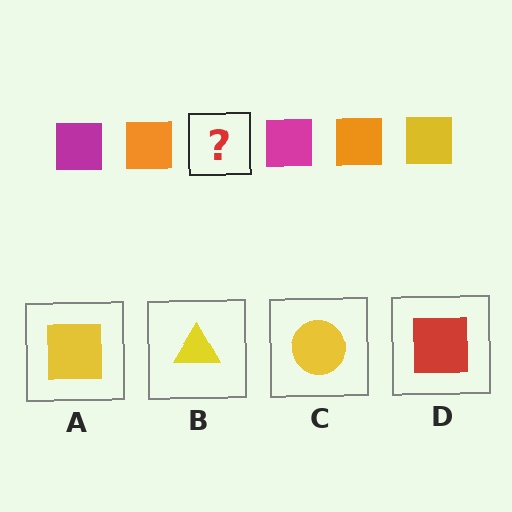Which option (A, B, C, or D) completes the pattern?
A.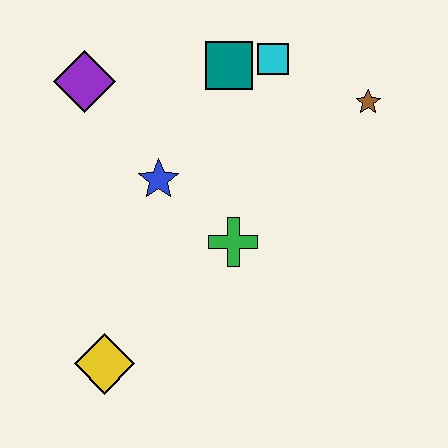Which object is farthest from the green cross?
The purple diamond is farthest from the green cross.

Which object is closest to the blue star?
The green cross is closest to the blue star.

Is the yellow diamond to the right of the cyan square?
No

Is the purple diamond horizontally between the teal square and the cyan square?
No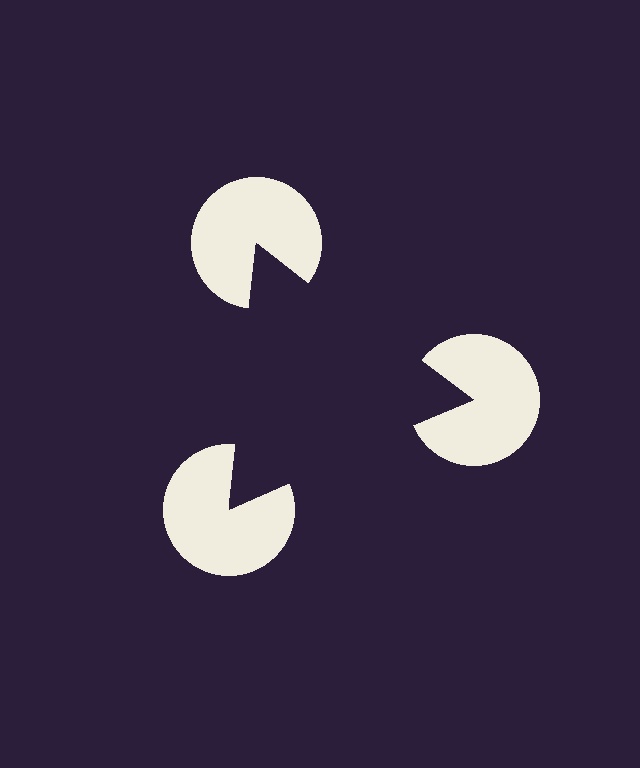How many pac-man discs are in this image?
There are 3 — one at each vertex of the illusory triangle.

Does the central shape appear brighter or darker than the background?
It typically appears slightly darker than the background, even though no actual brightness change is drawn.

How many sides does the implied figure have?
3 sides.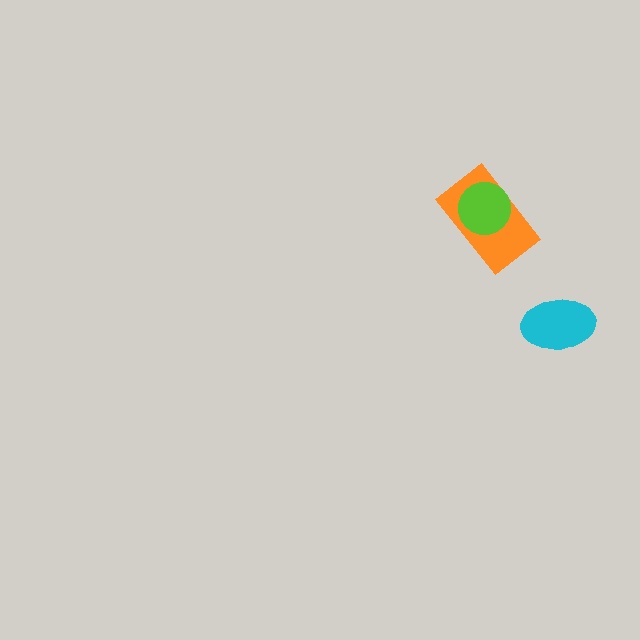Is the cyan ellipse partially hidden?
No, no other shape covers it.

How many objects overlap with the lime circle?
1 object overlaps with the lime circle.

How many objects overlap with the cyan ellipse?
0 objects overlap with the cyan ellipse.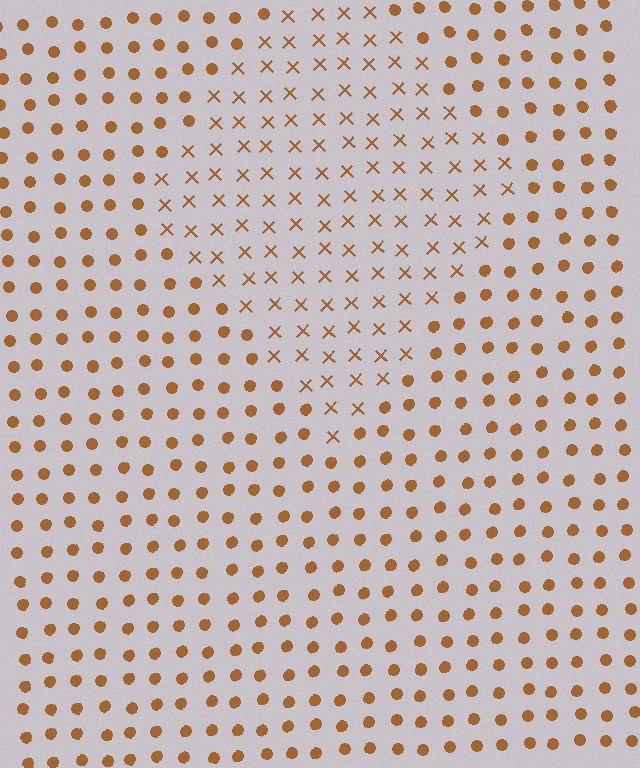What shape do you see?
I see a diamond.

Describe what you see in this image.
The image is filled with small brown elements arranged in a uniform grid. A diamond-shaped region contains X marks, while the surrounding area contains circles. The boundary is defined purely by the change in element shape.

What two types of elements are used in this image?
The image uses X marks inside the diamond region and circles outside it.